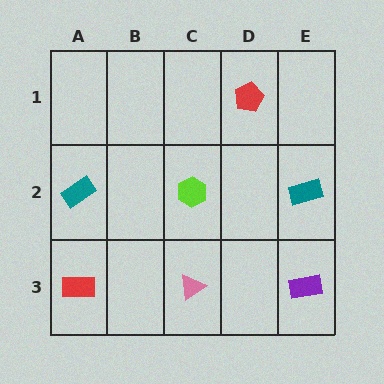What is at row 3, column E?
A purple rectangle.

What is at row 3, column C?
A pink triangle.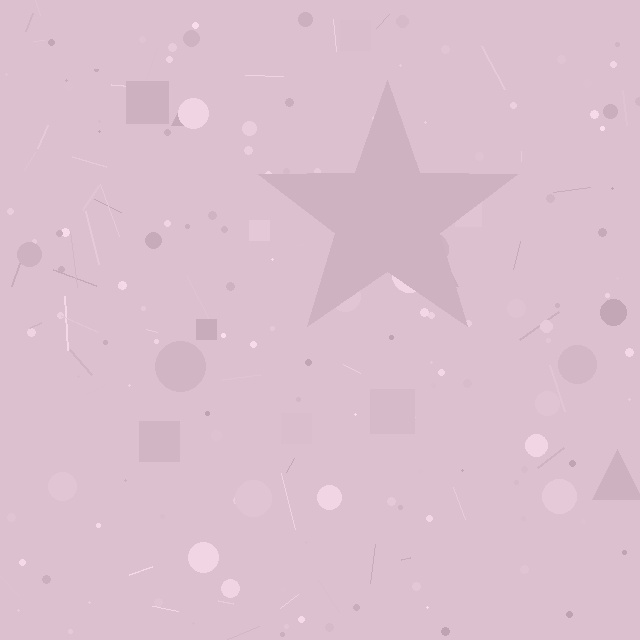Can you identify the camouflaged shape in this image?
The camouflaged shape is a star.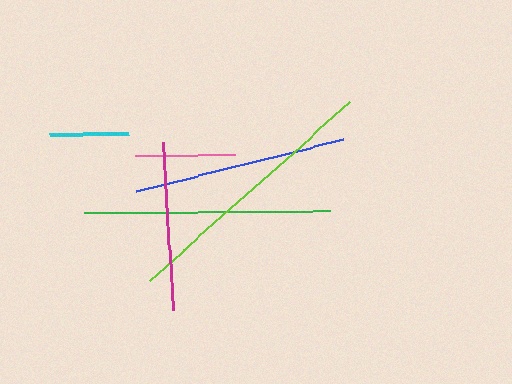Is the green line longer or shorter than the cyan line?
The green line is longer than the cyan line.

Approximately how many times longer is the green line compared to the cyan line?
The green line is approximately 3.1 times the length of the cyan line.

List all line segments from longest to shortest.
From longest to shortest: lime, green, blue, magenta, pink, cyan.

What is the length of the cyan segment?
The cyan segment is approximately 79 pixels long.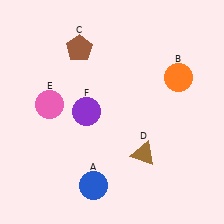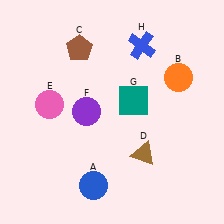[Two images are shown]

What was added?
A teal square (G), a blue cross (H) were added in Image 2.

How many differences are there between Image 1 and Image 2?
There are 2 differences between the two images.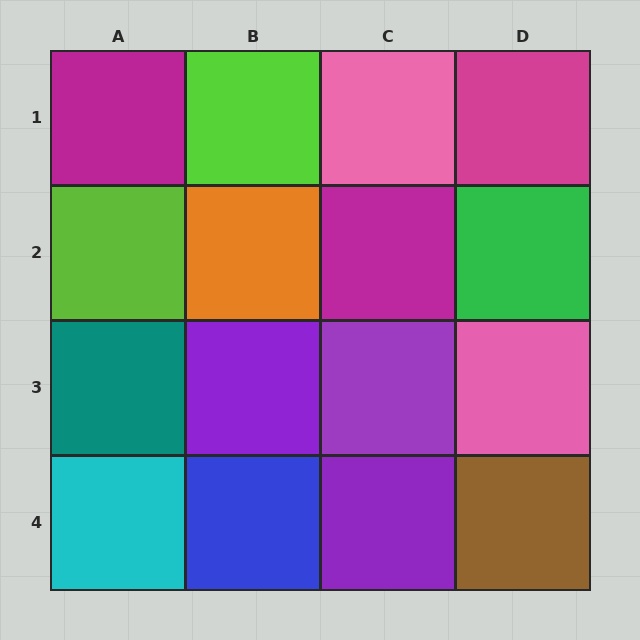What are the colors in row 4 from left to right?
Cyan, blue, purple, brown.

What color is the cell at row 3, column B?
Purple.